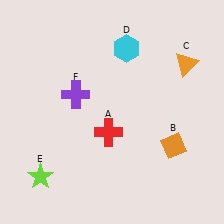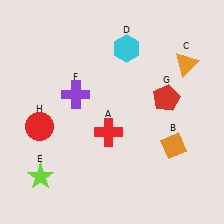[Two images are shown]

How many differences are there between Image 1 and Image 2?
There are 2 differences between the two images.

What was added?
A red pentagon (G), a red circle (H) were added in Image 2.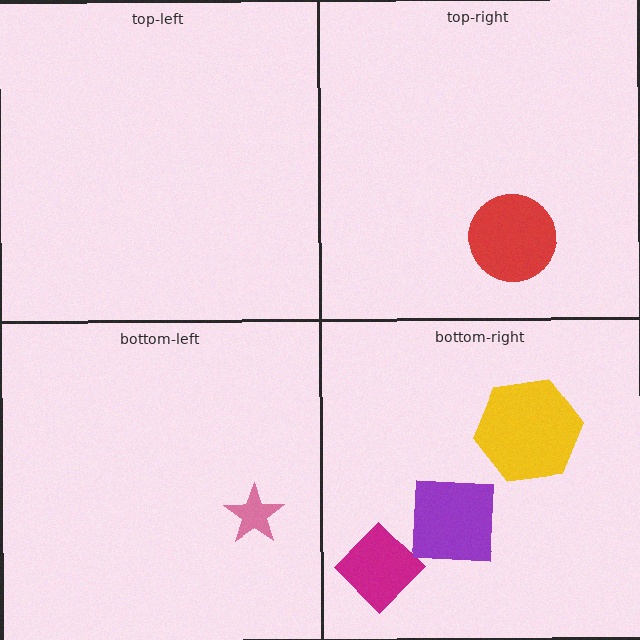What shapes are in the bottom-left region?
The pink star.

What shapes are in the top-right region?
The red circle.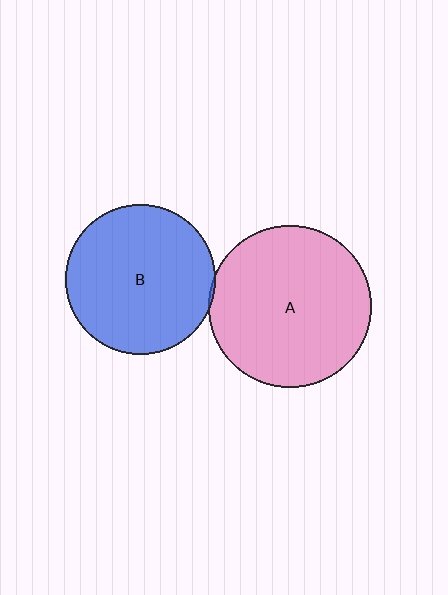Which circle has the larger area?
Circle A (pink).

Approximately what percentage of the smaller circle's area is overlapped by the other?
Approximately 5%.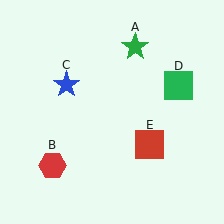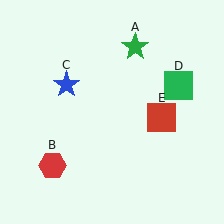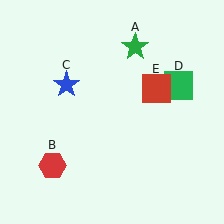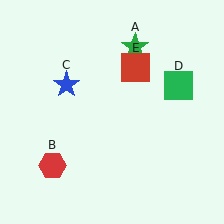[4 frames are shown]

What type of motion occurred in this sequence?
The red square (object E) rotated counterclockwise around the center of the scene.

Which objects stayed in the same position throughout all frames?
Green star (object A) and red hexagon (object B) and blue star (object C) and green square (object D) remained stationary.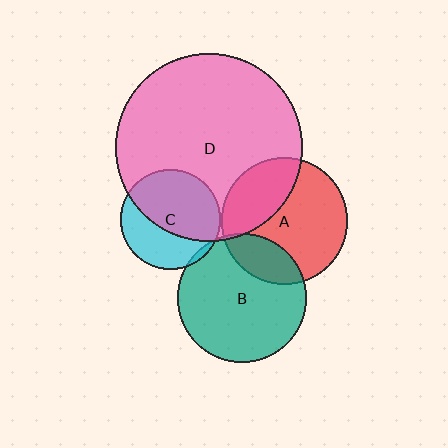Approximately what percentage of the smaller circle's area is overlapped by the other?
Approximately 5%.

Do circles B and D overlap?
Yes.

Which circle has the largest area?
Circle D (pink).